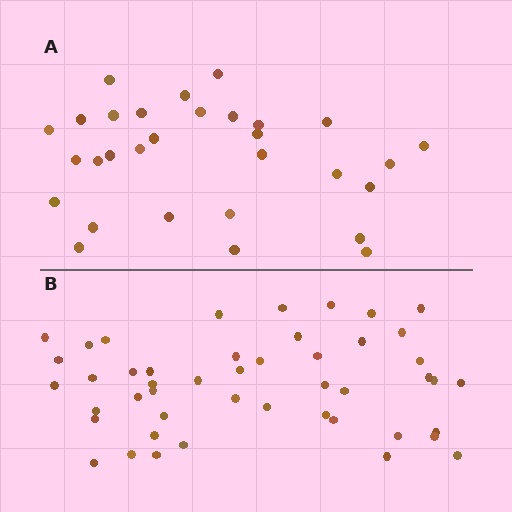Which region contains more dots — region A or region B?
Region B (the bottom region) has more dots.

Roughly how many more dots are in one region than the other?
Region B has approximately 15 more dots than region A.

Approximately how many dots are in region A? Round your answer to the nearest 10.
About 30 dots.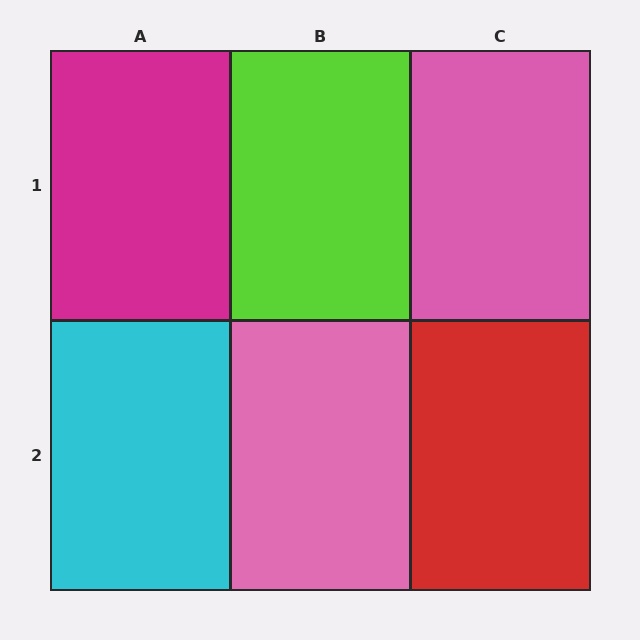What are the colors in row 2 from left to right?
Cyan, pink, red.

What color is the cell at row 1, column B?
Lime.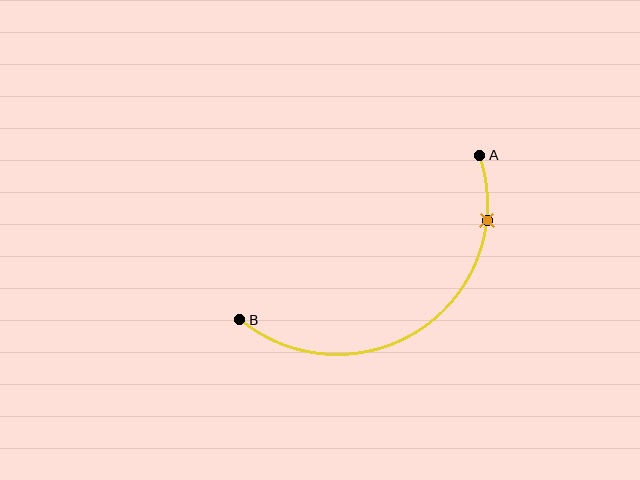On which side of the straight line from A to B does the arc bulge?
The arc bulges below and to the right of the straight line connecting A and B.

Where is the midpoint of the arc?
The arc midpoint is the point on the curve farthest from the straight line joining A and B. It sits below and to the right of that line.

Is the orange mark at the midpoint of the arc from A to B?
No. The orange mark lies on the arc but is closer to endpoint A. The arc midpoint would be at the point on the curve equidistant along the arc from both A and B.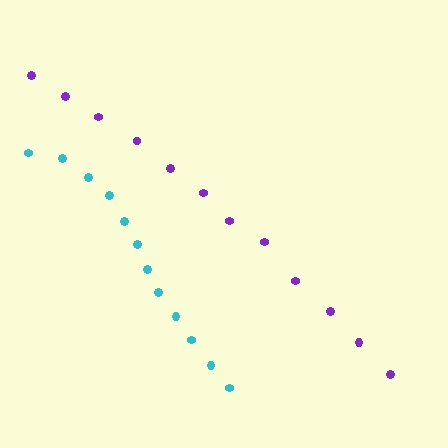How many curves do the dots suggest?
There are 2 distinct paths.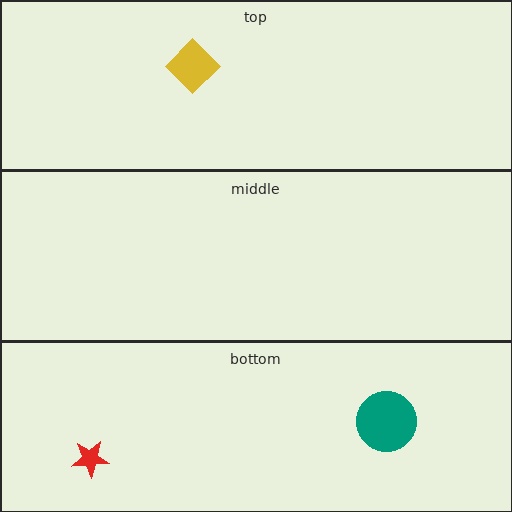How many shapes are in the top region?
1.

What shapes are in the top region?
The yellow diamond.